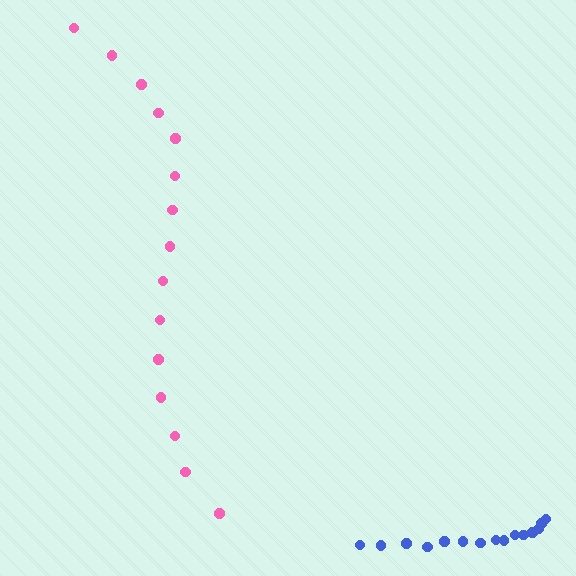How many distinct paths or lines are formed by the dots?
There are 2 distinct paths.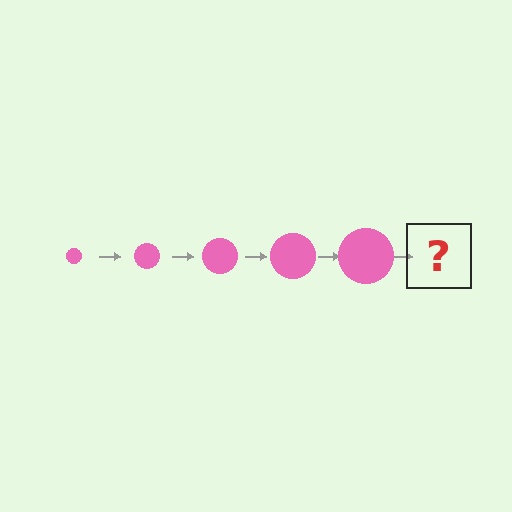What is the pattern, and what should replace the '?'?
The pattern is that the circle gets progressively larger each step. The '?' should be a pink circle, larger than the previous one.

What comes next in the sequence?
The next element should be a pink circle, larger than the previous one.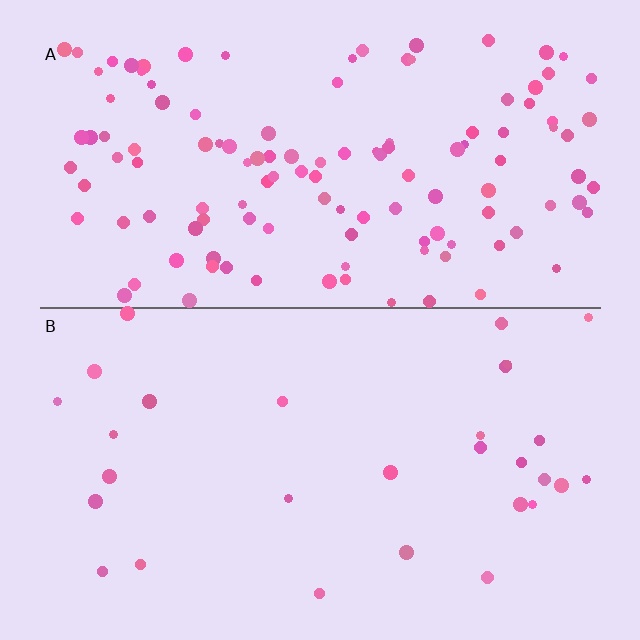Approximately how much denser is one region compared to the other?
Approximately 4.2× — region A over region B.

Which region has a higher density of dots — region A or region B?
A (the top).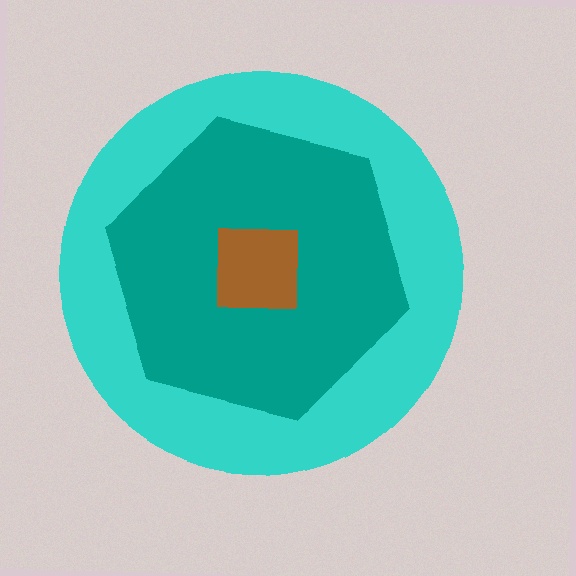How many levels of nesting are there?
3.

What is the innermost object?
The brown square.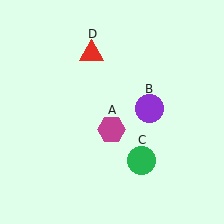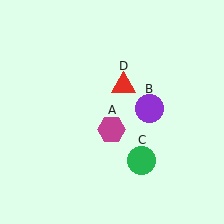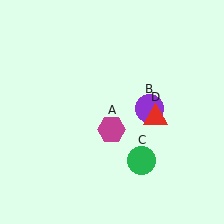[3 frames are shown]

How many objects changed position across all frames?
1 object changed position: red triangle (object D).